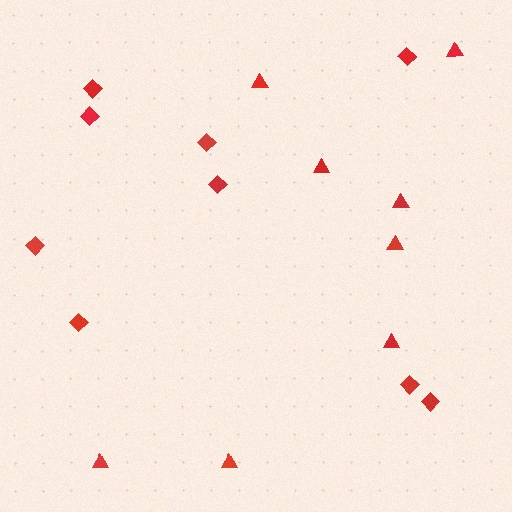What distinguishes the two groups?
There are 2 groups: one group of diamonds (9) and one group of triangles (8).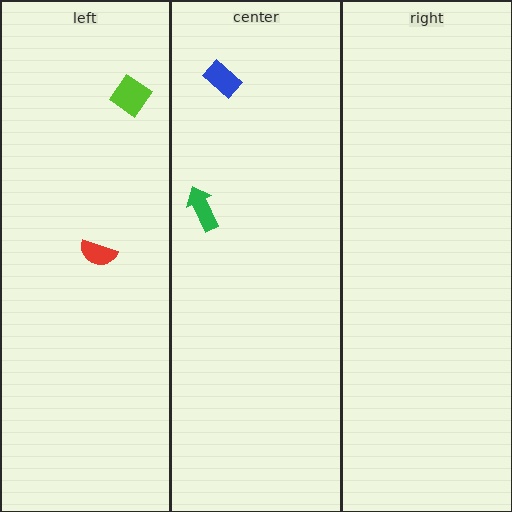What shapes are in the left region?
The lime diamond, the red semicircle.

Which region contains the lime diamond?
The left region.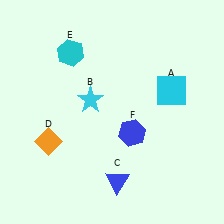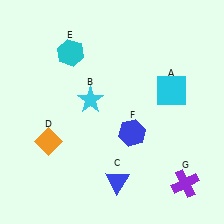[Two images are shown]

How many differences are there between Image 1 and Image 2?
There is 1 difference between the two images.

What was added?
A purple cross (G) was added in Image 2.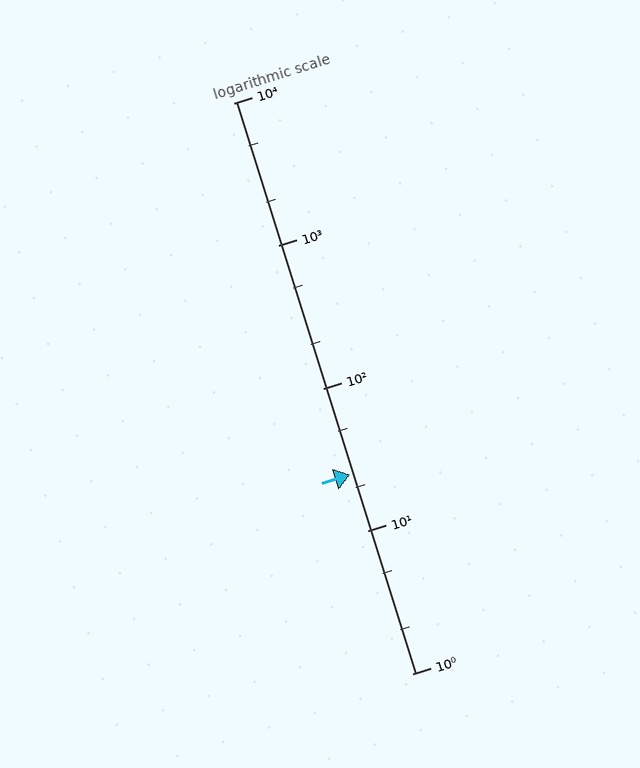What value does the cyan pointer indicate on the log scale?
The pointer indicates approximately 25.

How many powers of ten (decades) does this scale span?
The scale spans 4 decades, from 1 to 10000.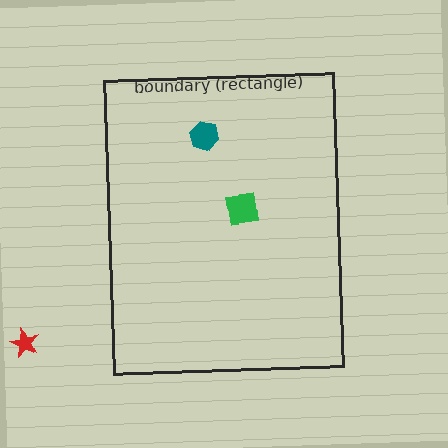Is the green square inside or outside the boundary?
Inside.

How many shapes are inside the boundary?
2 inside, 1 outside.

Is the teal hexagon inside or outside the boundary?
Inside.